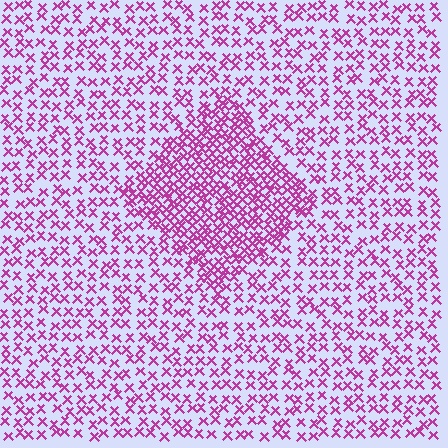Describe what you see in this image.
The image contains small magenta elements arranged at two different densities. A diamond-shaped region is visible where the elements are more densely packed than the surrounding area.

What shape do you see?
I see a diamond.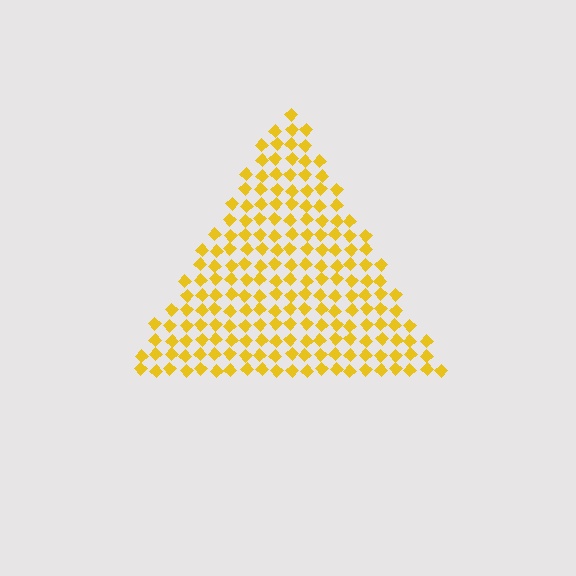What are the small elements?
The small elements are diamonds.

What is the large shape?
The large shape is a triangle.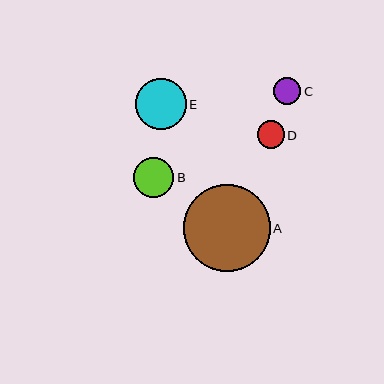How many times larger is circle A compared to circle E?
Circle A is approximately 1.7 times the size of circle E.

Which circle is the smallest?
Circle C is the smallest with a size of approximately 27 pixels.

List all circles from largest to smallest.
From largest to smallest: A, E, B, D, C.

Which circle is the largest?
Circle A is the largest with a size of approximately 87 pixels.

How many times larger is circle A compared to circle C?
Circle A is approximately 3.2 times the size of circle C.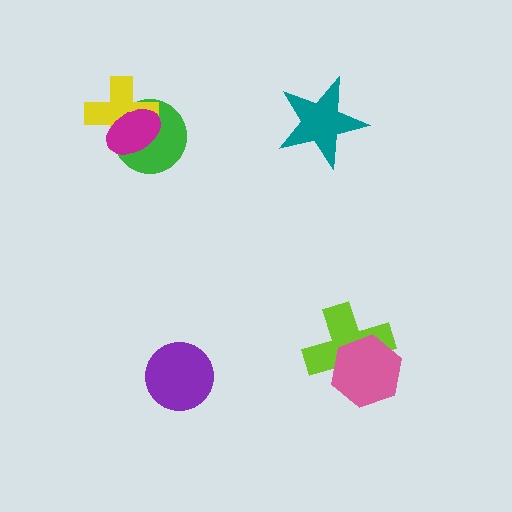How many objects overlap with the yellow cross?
2 objects overlap with the yellow cross.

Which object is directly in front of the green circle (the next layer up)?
The yellow cross is directly in front of the green circle.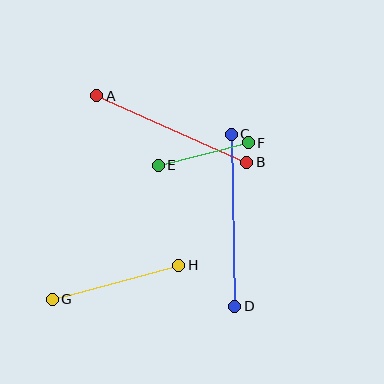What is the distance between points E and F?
The distance is approximately 93 pixels.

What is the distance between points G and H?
The distance is approximately 131 pixels.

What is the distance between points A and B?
The distance is approximately 164 pixels.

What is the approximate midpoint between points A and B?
The midpoint is at approximately (172, 129) pixels.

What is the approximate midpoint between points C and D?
The midpoint is at approximately (233, 220) pixels.